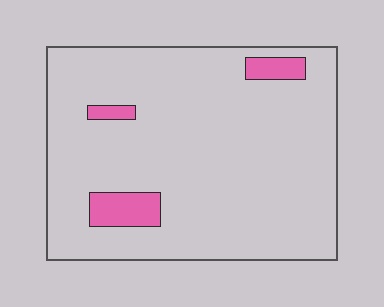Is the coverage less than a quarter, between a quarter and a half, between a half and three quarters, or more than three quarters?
Less than a quarter.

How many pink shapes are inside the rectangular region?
3.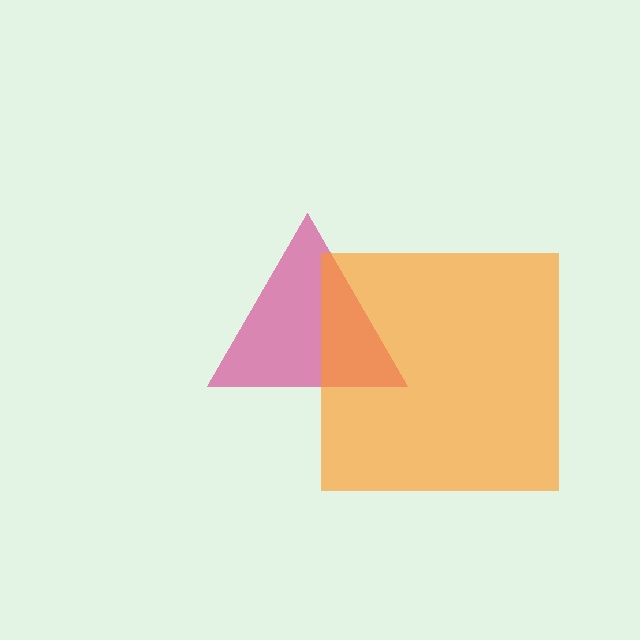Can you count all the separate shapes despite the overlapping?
Yes, there are 2 separate shapes.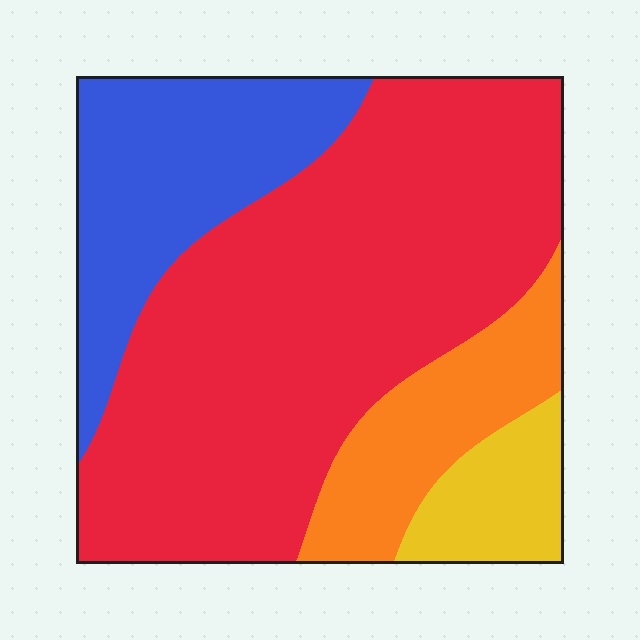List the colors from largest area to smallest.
From largest to smallest: red, blue, orange, yellow.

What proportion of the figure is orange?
Orange takes up about one eighth (1/8) of the figure.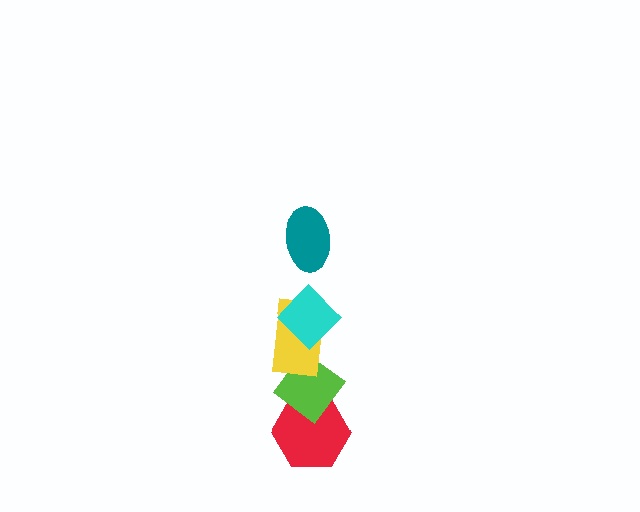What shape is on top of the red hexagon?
The lime diamond is on top of the red hexagon.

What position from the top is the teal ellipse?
The teal ellipse is 1st from the top.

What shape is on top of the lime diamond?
The yellow rectangle is on top of the lime diamond.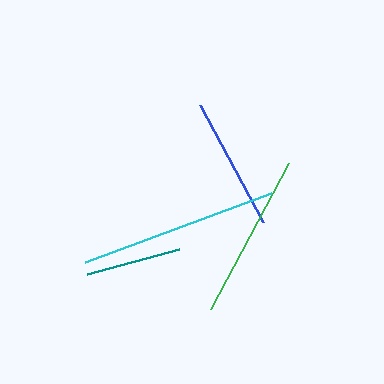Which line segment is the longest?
The cyan line is the longest at approximately 198 pixels.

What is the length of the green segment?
The green segment is approximately 165 pixels long.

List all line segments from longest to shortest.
From longest to shortest: cyan, green, blue, teal.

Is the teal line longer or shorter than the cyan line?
The cyan line is longer than the teal line.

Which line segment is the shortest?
The teal line is the shortest at approximately 95 pixels.